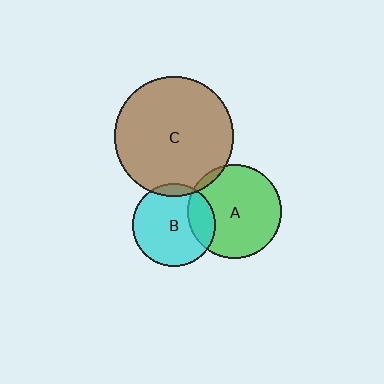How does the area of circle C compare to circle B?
Approximately 2.1 times.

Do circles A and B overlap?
Yes.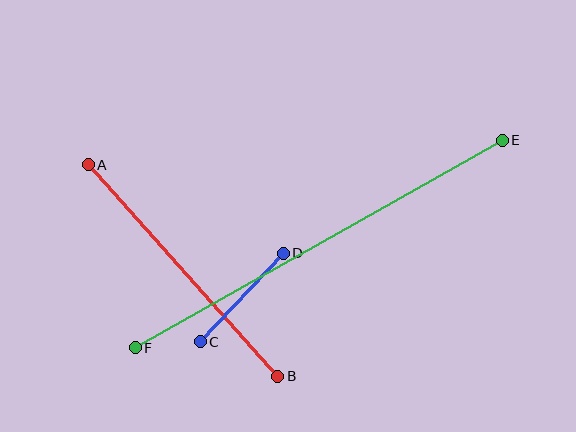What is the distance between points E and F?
The distance is approximately 422 pixels.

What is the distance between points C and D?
The distance is approximately 121 pixels.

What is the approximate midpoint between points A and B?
The midpoint is at approximately (183, 270) pixels.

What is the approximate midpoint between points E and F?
The midpoint is at approximately (319, 244) pixels.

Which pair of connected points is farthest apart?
Points E and F are farthest apart.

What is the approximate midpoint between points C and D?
The midpoint is at approximately (242, 297) pixels.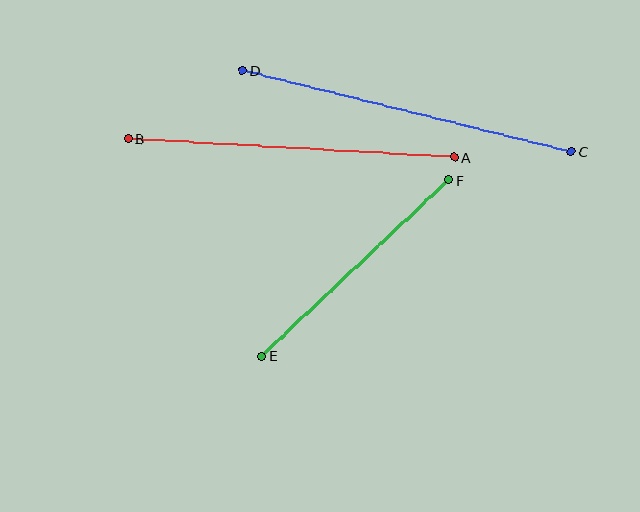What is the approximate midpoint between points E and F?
The midpoint is at approximately (355, 268) pixels.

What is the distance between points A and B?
The distance is approximately 327 pixels.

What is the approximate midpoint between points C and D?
The midpoint is at approximately (407, 111) pixels.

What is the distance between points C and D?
The distance is approximately 339 pixels.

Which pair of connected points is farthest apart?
Points C and D are farthest apart.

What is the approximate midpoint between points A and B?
The midpoint is at approximately (291, 148) pixels.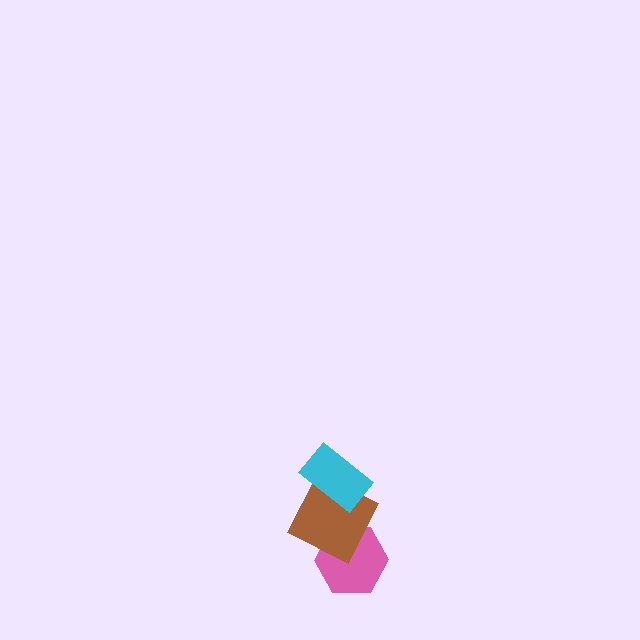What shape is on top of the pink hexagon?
The brown square is on top of the pink hexagon.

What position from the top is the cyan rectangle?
The cyan rectangle is 1st from the top.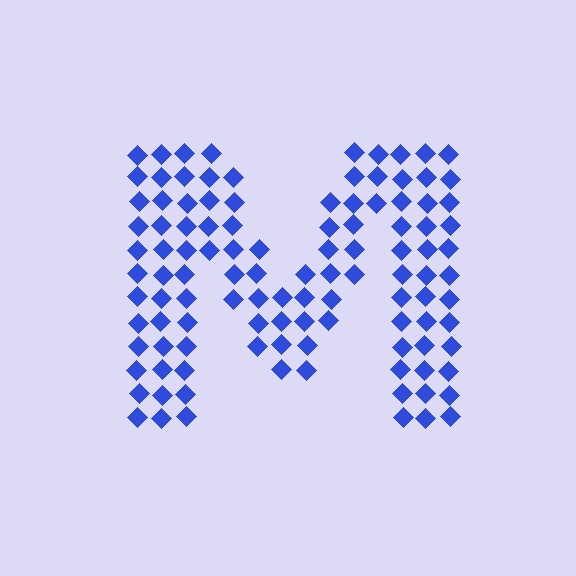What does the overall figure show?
The overall figure shows the letter M.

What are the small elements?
The small elements are diamonds.